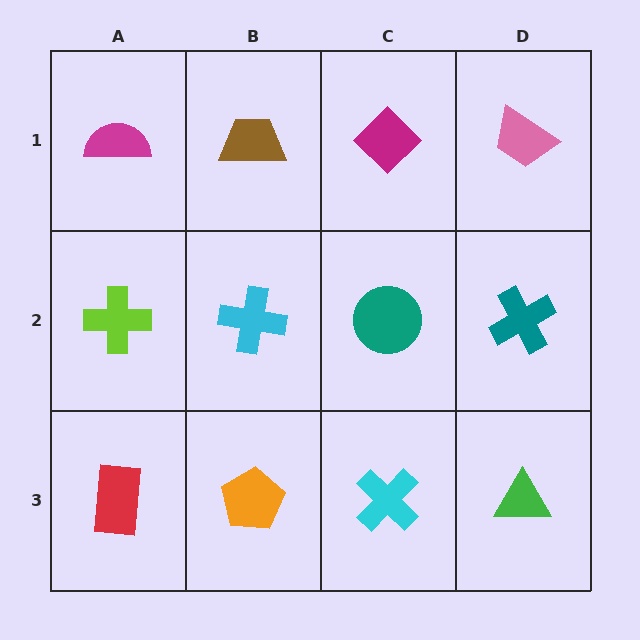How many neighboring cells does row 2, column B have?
4.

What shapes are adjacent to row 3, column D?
A teal cross (row 2, column D), a cyan cross (row 3, column C).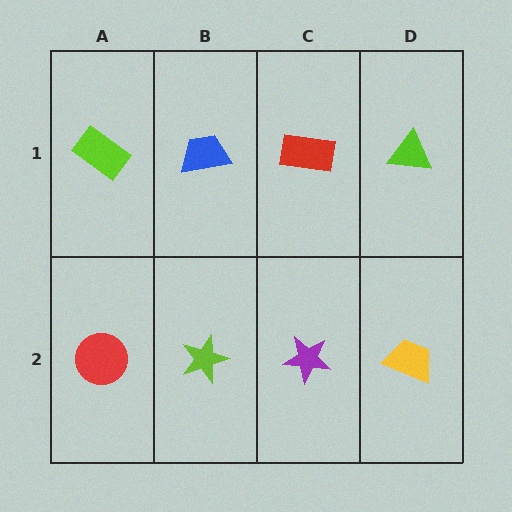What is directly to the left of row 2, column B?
A red circle.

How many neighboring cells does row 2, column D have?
2.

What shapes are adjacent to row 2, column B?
A blue trapezoid (row 1, column B), a red circle (row 2, column A), a purple star (row 2, column C).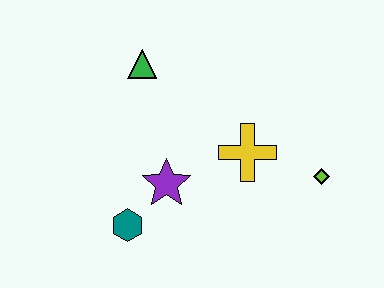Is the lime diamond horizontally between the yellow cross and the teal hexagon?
No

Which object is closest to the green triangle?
The purple star is closest to the green triangle.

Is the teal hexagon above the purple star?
No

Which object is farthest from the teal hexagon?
The lime diamond is farthest from the teal hexagon.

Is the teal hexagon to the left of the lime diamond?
Yes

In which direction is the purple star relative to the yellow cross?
The purple star is to the left of the yellow cross.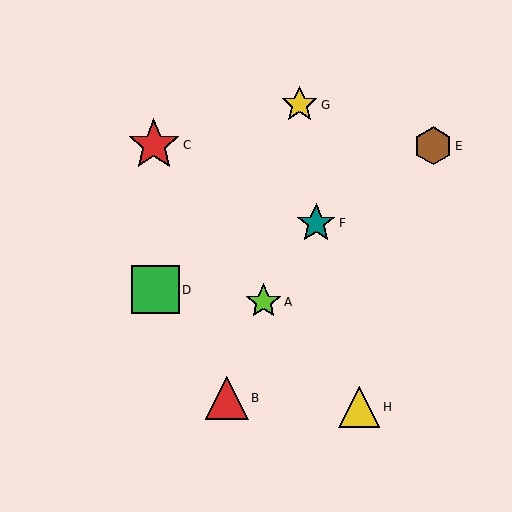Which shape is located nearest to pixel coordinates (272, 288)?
The lime star (labeled A) at (263, 302) is nearest to that location.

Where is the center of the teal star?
The center of the teal star is at (316, 223).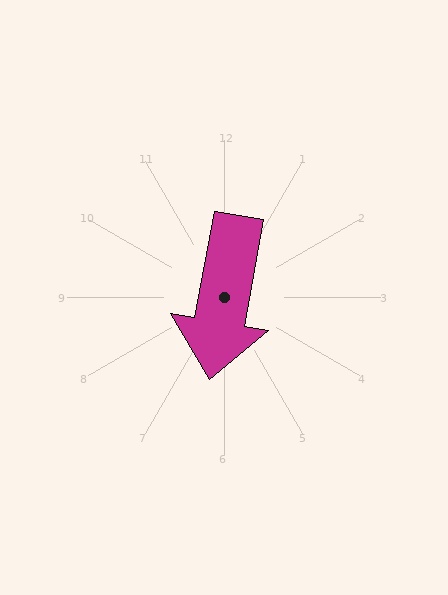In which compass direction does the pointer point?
South.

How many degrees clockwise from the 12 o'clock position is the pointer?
Approximately 190 degrees.